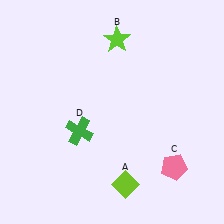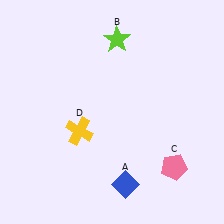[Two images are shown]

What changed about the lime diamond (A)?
In Image 1, A is lime. In Image 2, it changed to blue.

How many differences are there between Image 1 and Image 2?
There are 2 differences between the two images.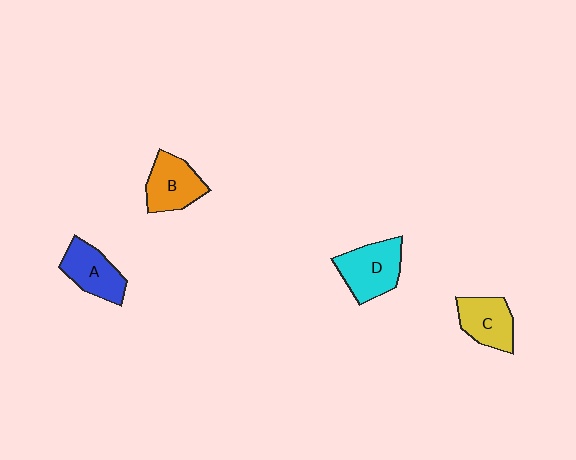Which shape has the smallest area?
Shape C (yellow).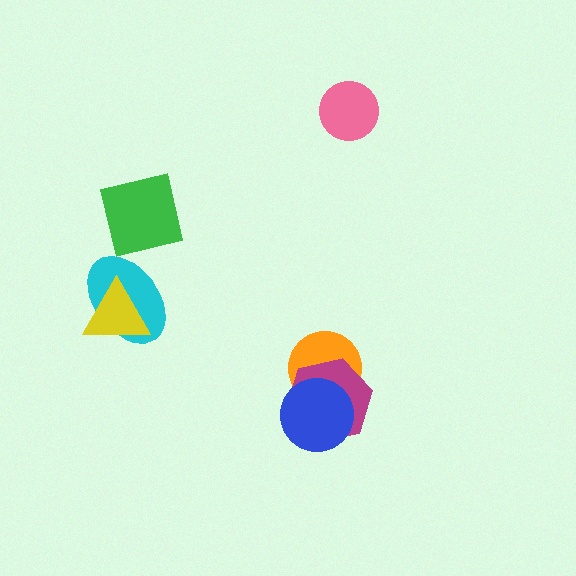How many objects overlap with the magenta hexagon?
2 objects overlap with the magenta hexagon.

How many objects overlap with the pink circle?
0 objects overlap with the pink circle.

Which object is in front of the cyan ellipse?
The yellow triangle is in front of the cyan ellipse.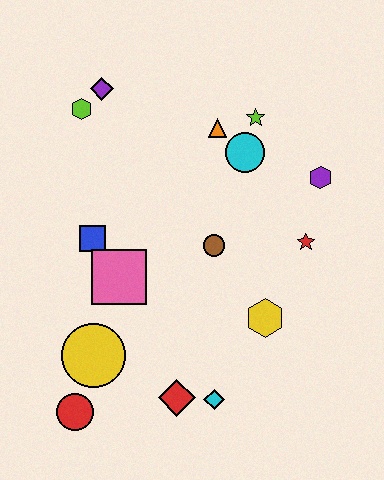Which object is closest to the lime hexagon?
The purple diamond is closest to the lime hexagon.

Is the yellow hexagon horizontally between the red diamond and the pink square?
No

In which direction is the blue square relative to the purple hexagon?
The blue square is to the left of the purple hexagon.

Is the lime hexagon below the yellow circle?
No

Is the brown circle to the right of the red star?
No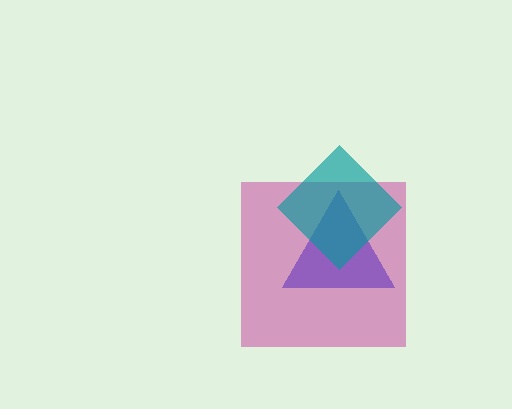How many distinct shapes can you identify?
There are 3 distinct shapes: a blue triangle, a magenta square, a teal diamond.